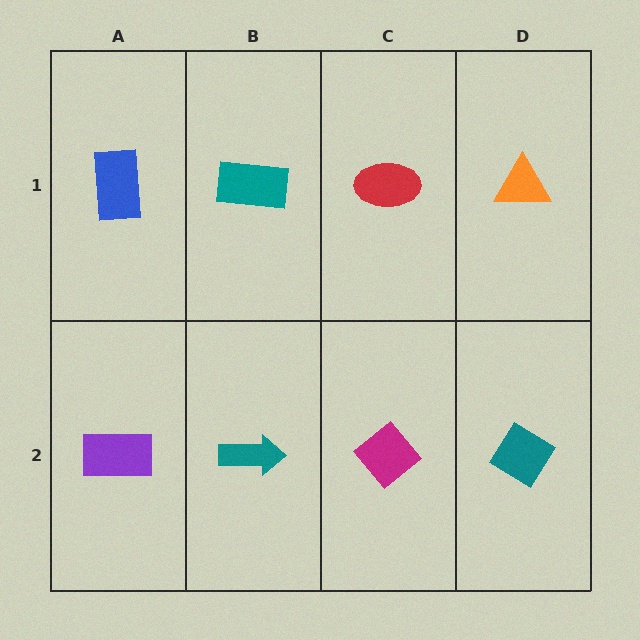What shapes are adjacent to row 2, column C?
A red ellipse (row 1, column C), a teal arrow (row 2, column B), a teal diamond (row 2, column D).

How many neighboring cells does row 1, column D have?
2.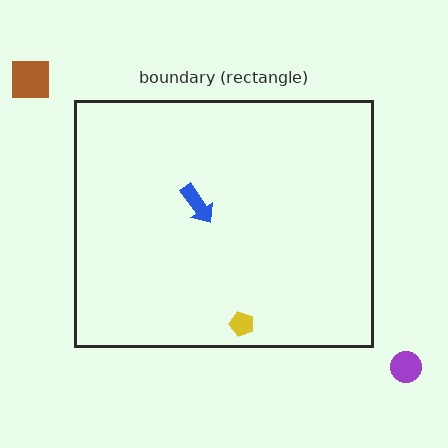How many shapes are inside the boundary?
2 inside, 2 outside.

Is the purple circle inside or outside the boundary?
Outside.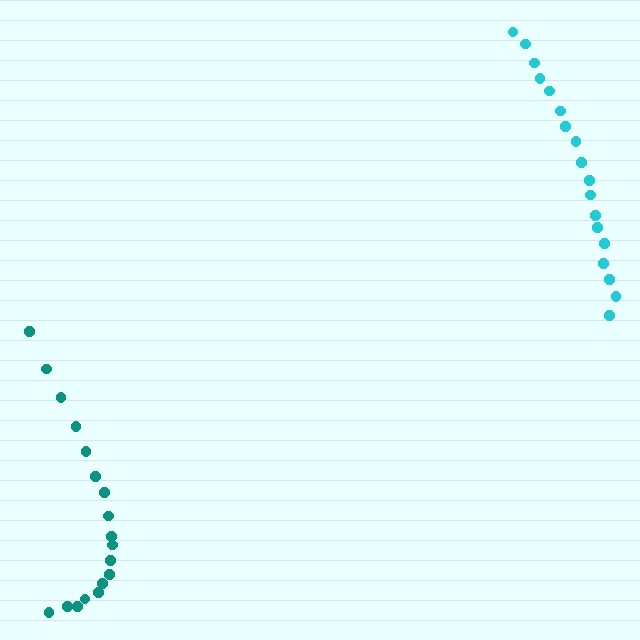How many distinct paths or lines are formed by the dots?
There are 2 distinct paths.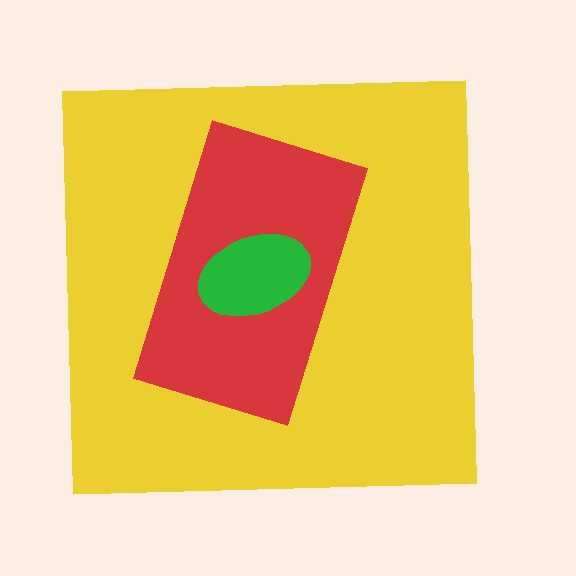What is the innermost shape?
The green ellipse.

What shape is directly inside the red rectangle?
The green ellipse.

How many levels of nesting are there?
3.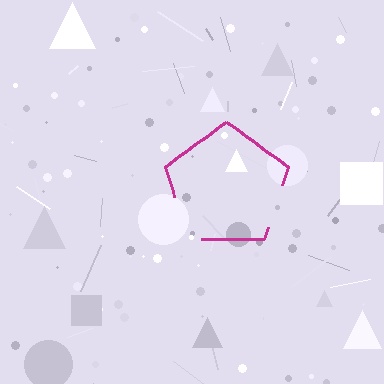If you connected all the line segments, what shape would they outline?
They would outline a pentagon.